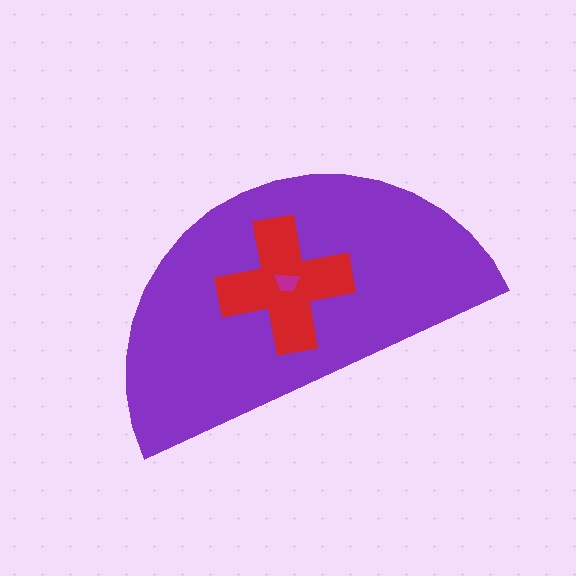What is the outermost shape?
The purple semicircle.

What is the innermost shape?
The magenta trapezoid.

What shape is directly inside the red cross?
The magenta trapezoid.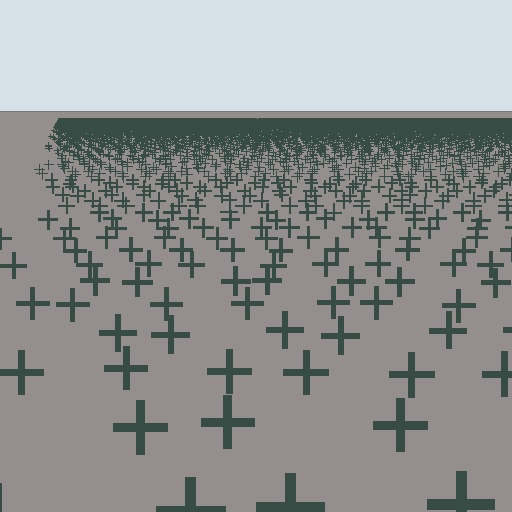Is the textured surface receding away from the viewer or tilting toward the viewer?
The surface is receding away from the viewer. Texture elements get smaller and denser toward the top.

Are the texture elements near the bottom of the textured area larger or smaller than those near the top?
Larger. Near the bottom, elements are closer to the viewer and appear at a bigger on-screen size.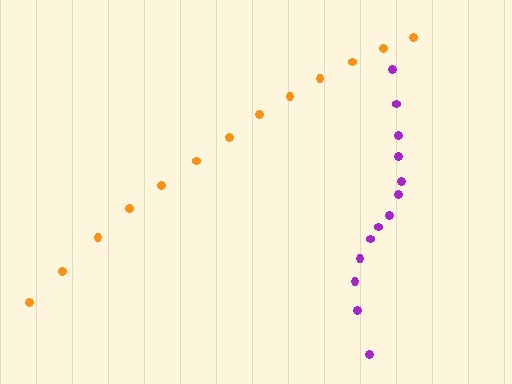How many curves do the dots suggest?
There are 2 distinct paths.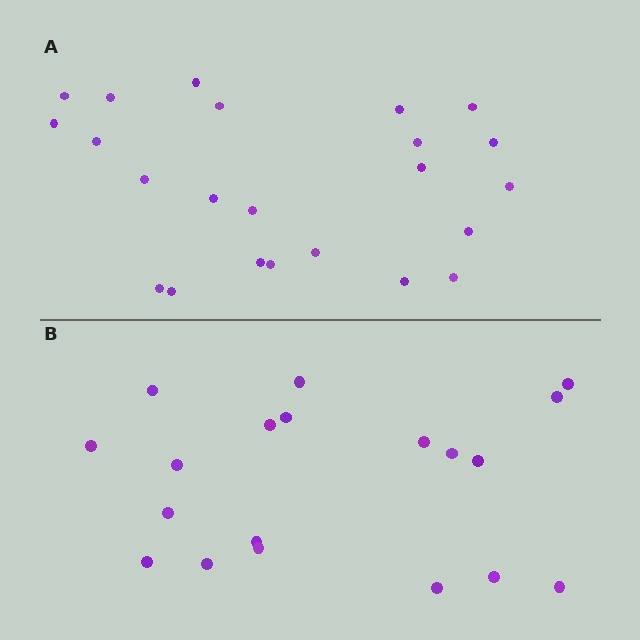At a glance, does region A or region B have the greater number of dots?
Region A (the top region) has more dots.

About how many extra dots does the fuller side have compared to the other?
Region A has about 4 more dots than region B.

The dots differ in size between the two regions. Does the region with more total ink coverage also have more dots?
No. Region B has more total ink coverage because its dots are larger, but region A actually contains more individual dots. Total area can be misleading — the number of items is what matters here.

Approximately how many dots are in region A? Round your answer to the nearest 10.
About 20 dots. (The exact count is 23, which rounds to 20.)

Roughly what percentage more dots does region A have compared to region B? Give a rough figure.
About 20% more.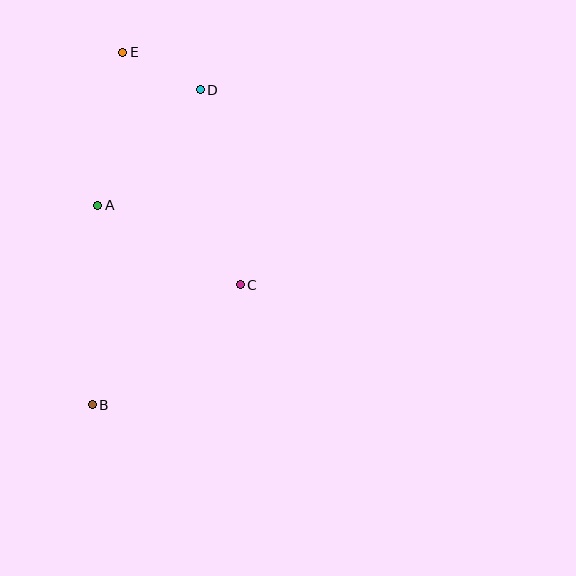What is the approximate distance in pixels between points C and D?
The distance between C and D is approximately 199 pixels.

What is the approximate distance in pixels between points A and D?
The distance between A and D is approximately 154 pixels.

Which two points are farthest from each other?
Points B and E are farthest from each other.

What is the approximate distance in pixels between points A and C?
The distance between A and C is approximately 163 pixels.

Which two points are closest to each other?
Points D and E are closest to each other.